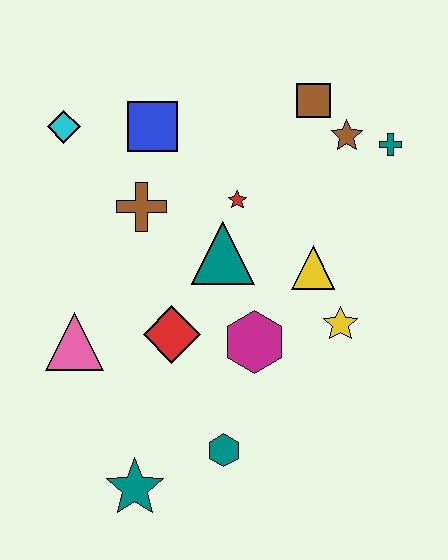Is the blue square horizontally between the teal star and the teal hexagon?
Yes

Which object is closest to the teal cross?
The brown star is closest to the teal cross.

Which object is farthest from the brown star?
The teal star is farthest from the brown star.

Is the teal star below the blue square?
Yes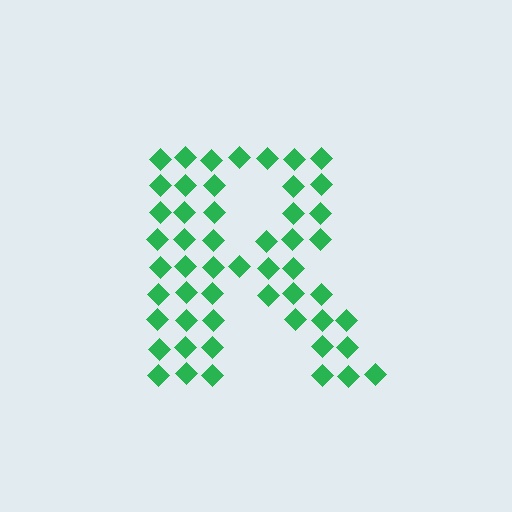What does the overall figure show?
The overall figure shows the letter R.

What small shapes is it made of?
It is made of small diamonds.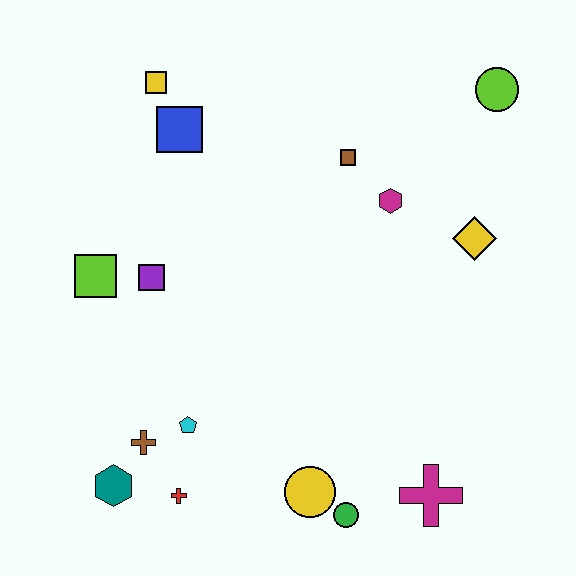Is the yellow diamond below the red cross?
No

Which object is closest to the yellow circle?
The green circle is closest to the yellow circle.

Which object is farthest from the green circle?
The yellow square is farthest from the green circle.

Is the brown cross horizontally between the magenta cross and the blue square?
No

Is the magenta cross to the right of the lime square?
Yes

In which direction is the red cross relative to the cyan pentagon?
The red cross is below the cyan pentagon.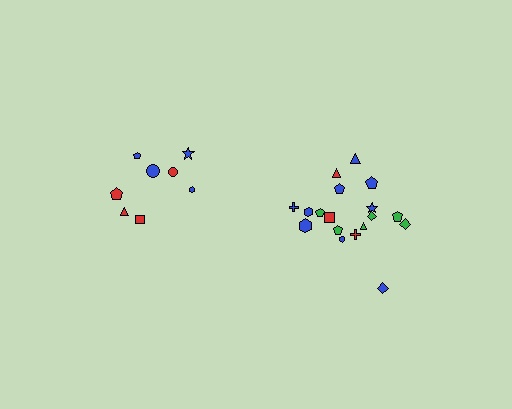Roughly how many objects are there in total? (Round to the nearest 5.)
Roughly 25 objects in total.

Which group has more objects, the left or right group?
The right group.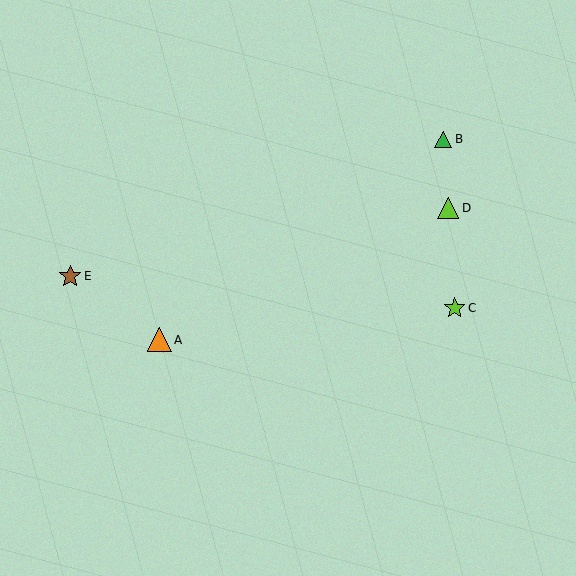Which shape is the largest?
The orange triangle (labeled A) is the largest.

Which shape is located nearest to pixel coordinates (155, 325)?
The orange triangle (labeled A) at (159, 340) is nearest to that location.